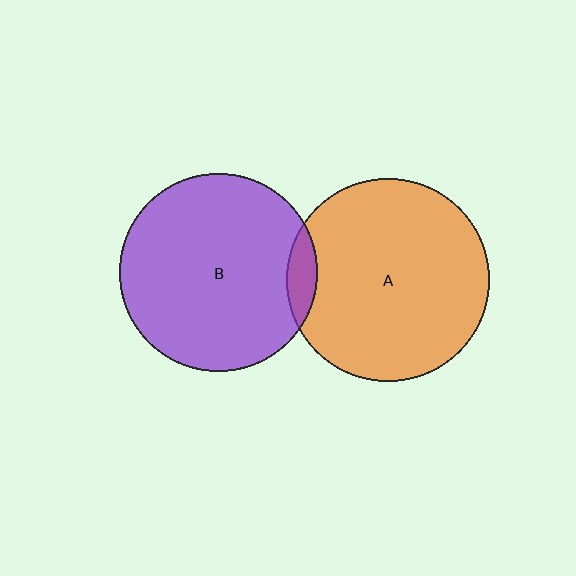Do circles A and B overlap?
Yes.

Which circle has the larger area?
Circle A (orange).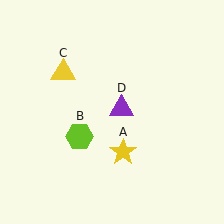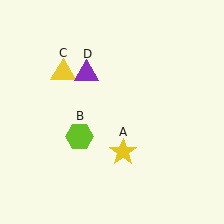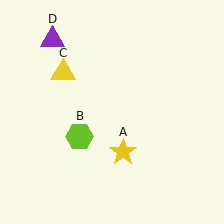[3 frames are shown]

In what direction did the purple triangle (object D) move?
The purple triangle (object D) moved up and to the left.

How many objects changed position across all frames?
1 object changed position: purple triangle (object D).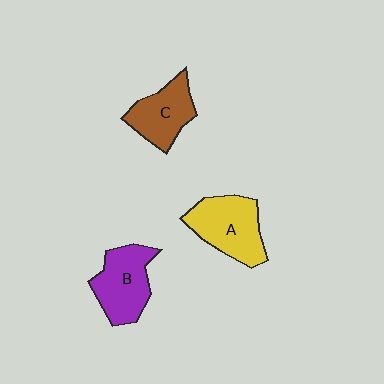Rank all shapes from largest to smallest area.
From largest to smallest: A (yellow), B (purple), C (brown).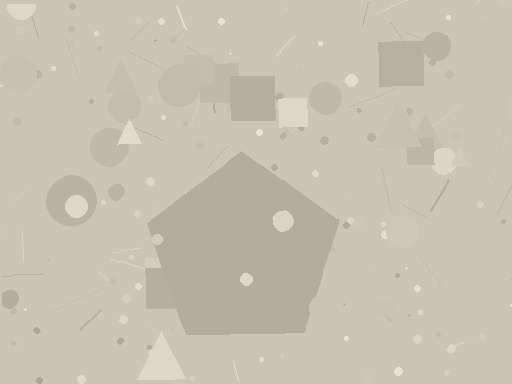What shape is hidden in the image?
A pentagon is hidden in the image.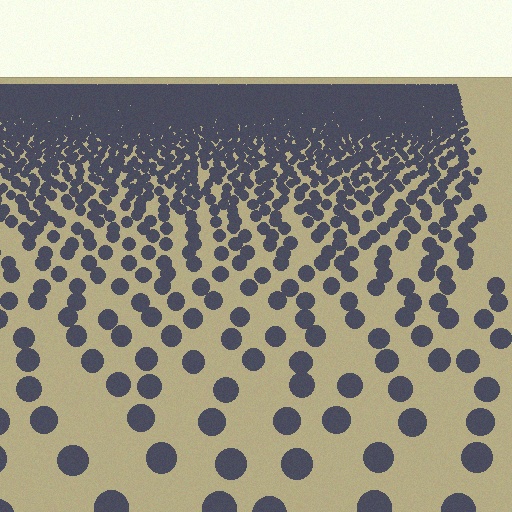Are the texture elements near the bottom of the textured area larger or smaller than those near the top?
Larger. Near the bottom, elements are closer to the viewer and appear at a bigger on-screen size.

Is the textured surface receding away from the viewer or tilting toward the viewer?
The surface is receding away from the viewer. Texture elements get smaller and denser toward the top.